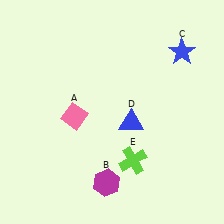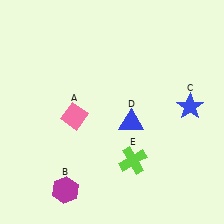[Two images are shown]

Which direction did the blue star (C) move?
The blue star (C) moved down.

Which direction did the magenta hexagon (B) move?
The magenta hexagon (B) moved left.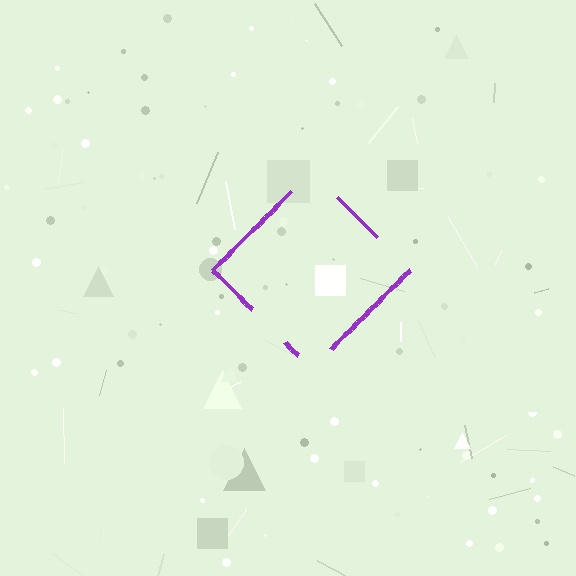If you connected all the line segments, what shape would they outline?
They would outline a diamond.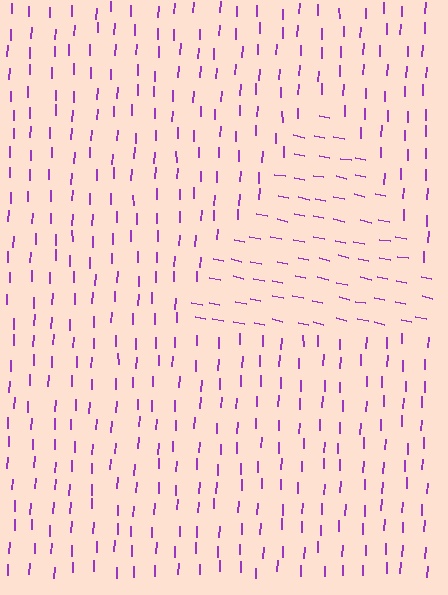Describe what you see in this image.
The image is filled with small purple line segments. A triangle region in the image has lines oriented differently from the surrounding lines, creating a visible texture boundary.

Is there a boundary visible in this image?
Yes, there is a texture boundary formed by a change in line orientation.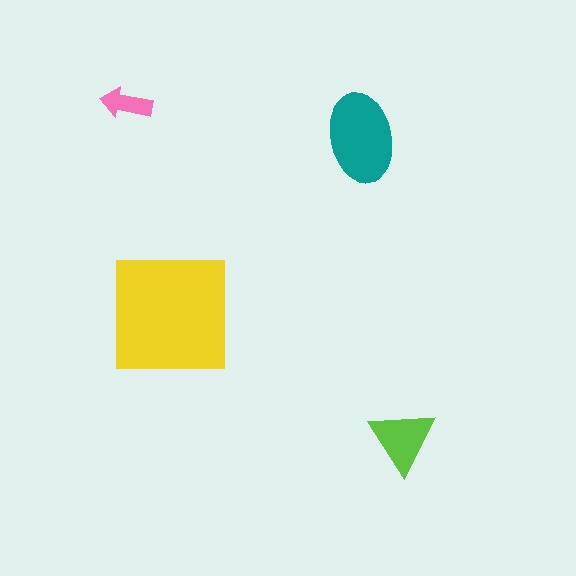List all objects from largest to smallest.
The yellow square, the teal ellipse, the lime triangle, the pink arrow.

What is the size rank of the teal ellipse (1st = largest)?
2nd.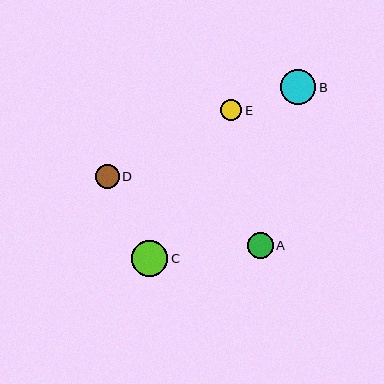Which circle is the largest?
Circle C is the largest with a size of approximately 36 pixels.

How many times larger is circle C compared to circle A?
Circle C is approximately 1.4 times the size of circle A.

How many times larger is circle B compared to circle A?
Circle B is approximately 1.4 times the size of circle A.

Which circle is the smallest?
Circle E is the smallest with a size of approximately 21 pixels.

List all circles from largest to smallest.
From largest to smallest: C, B, A, D, E.